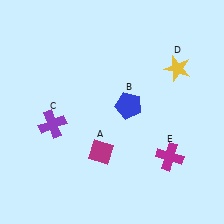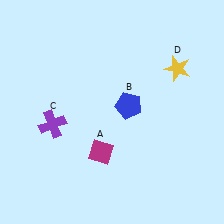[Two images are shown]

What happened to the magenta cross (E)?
The magenta cross (E) was removed in Image 2. It was in the bottom-right area of Image 1.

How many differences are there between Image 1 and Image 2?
There is 1 difference between the two images.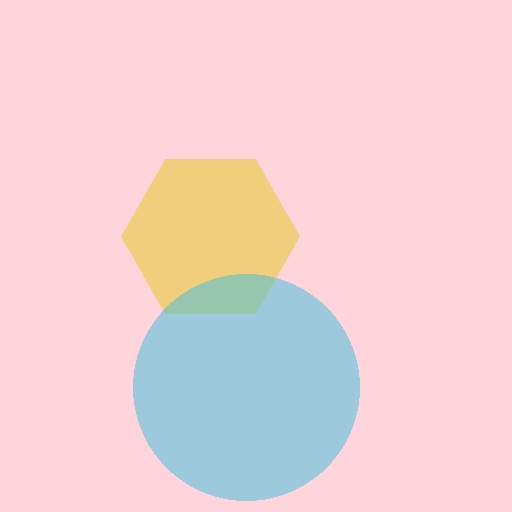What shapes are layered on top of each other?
The layered shapes are: a yellow hexagon, a cyan circle.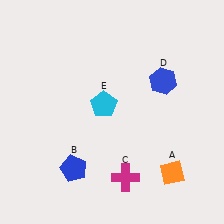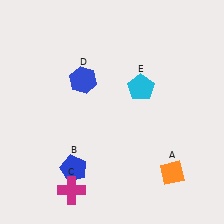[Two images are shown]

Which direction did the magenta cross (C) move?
The magenta cross (C) moved left.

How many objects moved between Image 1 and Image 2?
3 objects moved between the two images.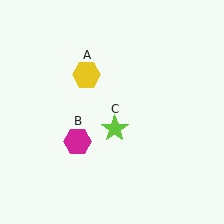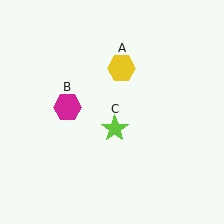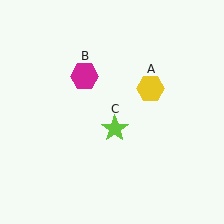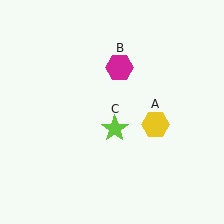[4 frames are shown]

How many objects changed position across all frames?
2 objects changed position: yellow hexagon (object A), magenta hexagon (object B).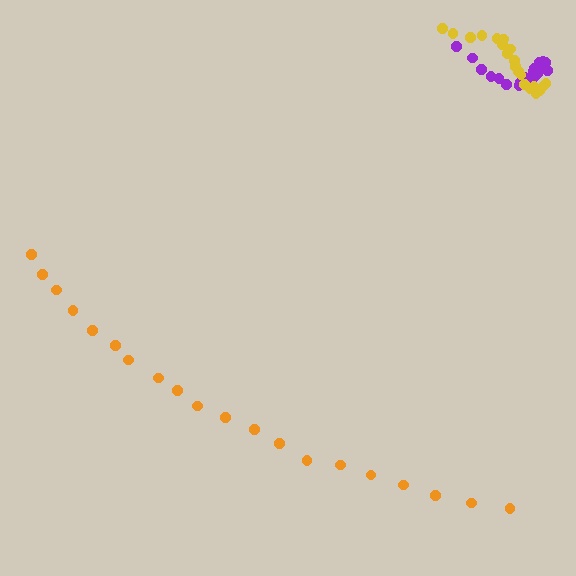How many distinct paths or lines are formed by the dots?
There are 3 distinct paths.